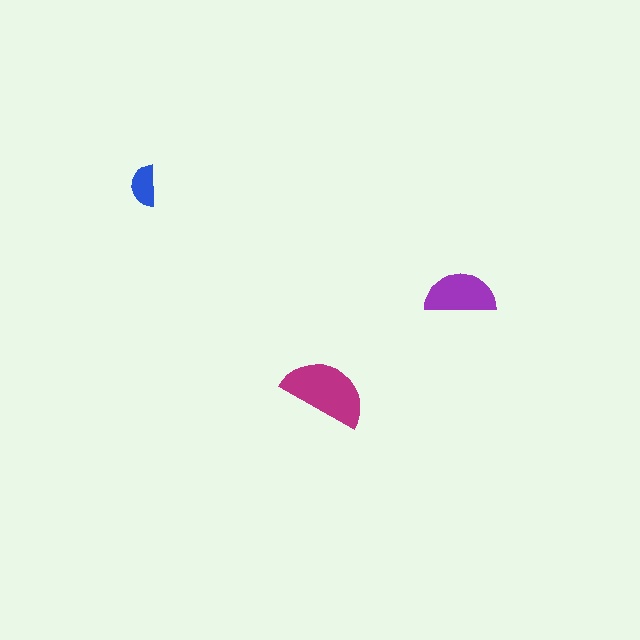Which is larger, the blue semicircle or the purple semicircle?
The purple one.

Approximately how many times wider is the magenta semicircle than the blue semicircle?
About 2 times wider.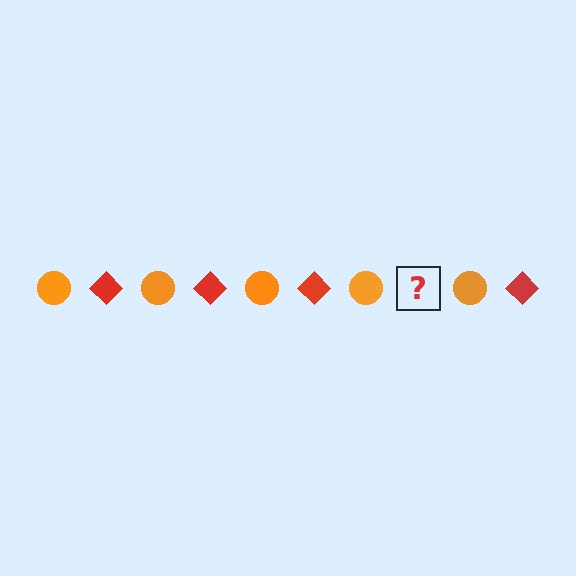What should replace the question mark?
The question mark should be replaced with a red diamond.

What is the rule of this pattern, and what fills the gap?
The rule is that the pattern alternates between orange circle and red diamond. The gap should be filled with a red diamond.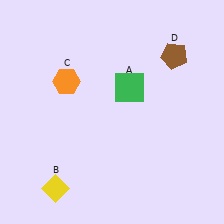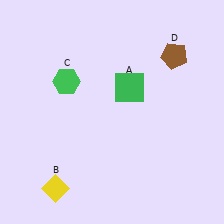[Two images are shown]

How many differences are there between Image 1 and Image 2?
There is 1 difference between the two images.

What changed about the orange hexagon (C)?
In Image 1, C is orange. In Image 2, it changed to green.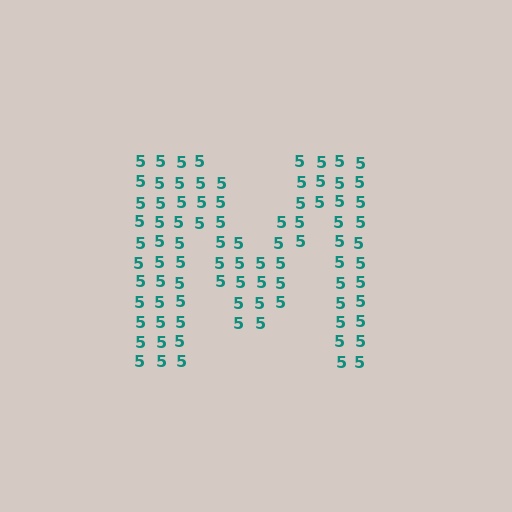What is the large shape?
The large shape is the letter M.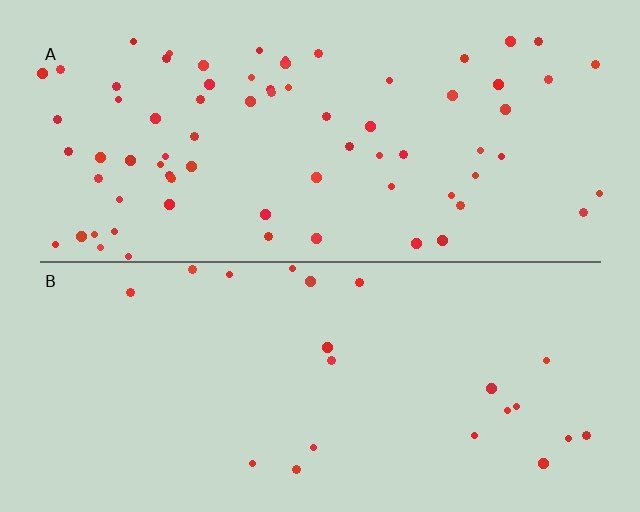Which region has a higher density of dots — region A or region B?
A (the top).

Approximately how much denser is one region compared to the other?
Approximately 3.3× — region A over region B.